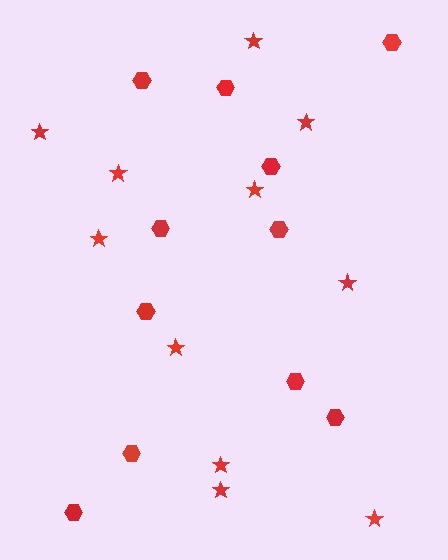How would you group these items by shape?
There are 2 groups: one group of stars (11) and one group of hexagons (11).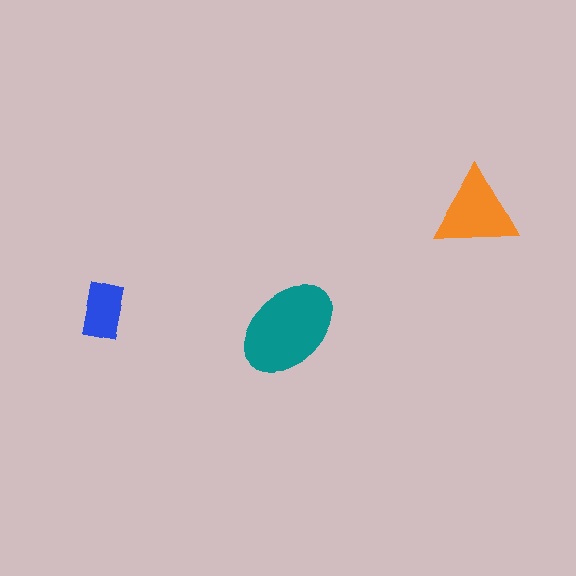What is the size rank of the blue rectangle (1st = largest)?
3rd.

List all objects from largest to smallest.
The teal ellipse, the orange triangle, the blue rectangle.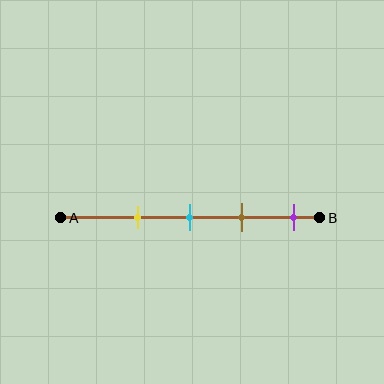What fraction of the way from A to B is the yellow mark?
The yellow mark is approximately 30% (0.3) of the way from A to B.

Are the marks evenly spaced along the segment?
Yes, the marks are approximately evenly spaced.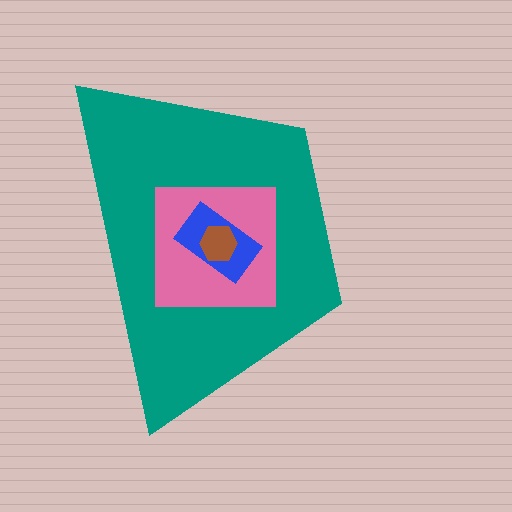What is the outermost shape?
The teal trapezoid.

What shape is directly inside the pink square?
The blue rectangle.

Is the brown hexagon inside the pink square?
Yes.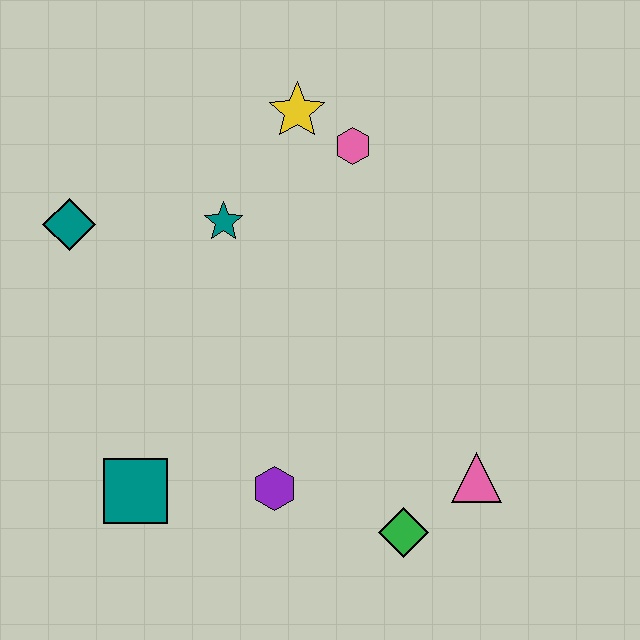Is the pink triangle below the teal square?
No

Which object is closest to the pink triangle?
The green diamond is closest to the pink triangle.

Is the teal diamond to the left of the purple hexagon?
Yes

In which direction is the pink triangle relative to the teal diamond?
The pink triangle is to the right of the teal diamond.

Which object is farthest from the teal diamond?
The pink triangle is farthest from the teal diamond.